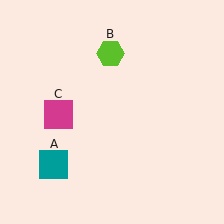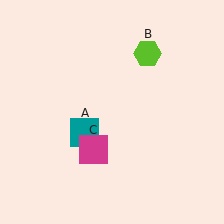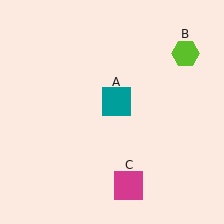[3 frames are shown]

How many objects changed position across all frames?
3 objects changed position: teal square (object A), lime hexagon (object B), magenta square (object C).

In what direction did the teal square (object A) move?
The teal square (object A) moved up and to the right.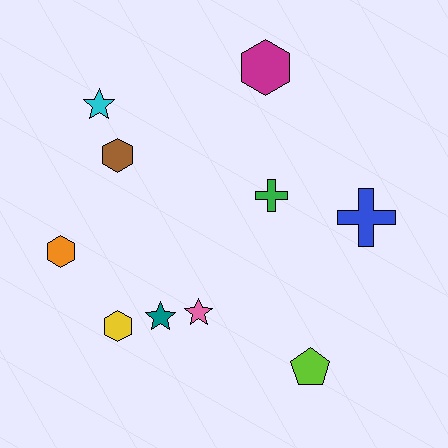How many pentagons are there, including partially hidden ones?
There is 1 pentagon.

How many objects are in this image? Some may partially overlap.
There are 10 objects.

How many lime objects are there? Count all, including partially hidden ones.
There is 1 lime object.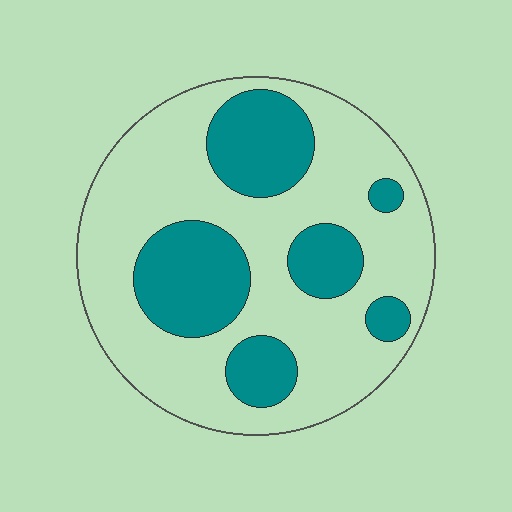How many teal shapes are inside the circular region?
6.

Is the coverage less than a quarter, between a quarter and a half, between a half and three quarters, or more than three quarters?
Between a quarter and a half.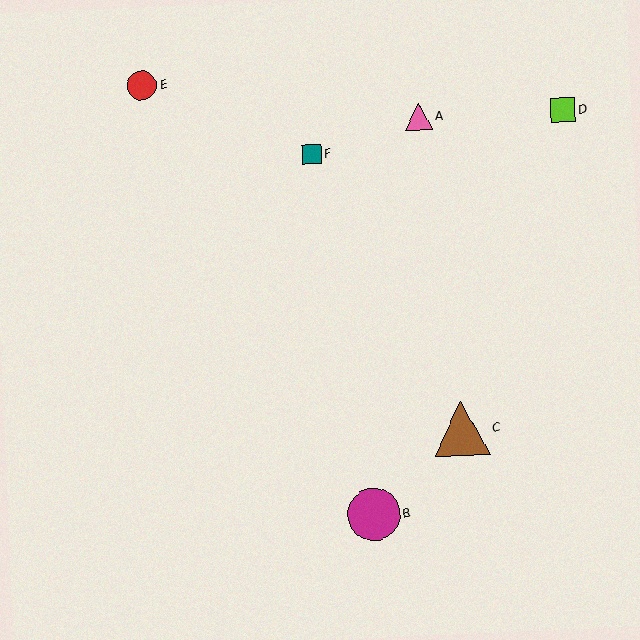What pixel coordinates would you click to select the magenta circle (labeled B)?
Click at (374, 514) to select the magenta circle B.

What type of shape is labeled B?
Shape B is a magenta circle.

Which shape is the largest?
The brown triangle (labeled C) is the largest.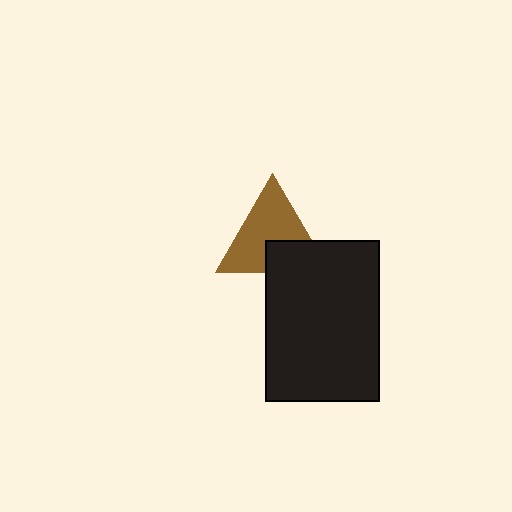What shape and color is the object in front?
The object in front is a black rectangle.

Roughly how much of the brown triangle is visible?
Most of it is visible (roughly 68%).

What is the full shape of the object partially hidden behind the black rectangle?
The partially hidden object is a brown triangle.